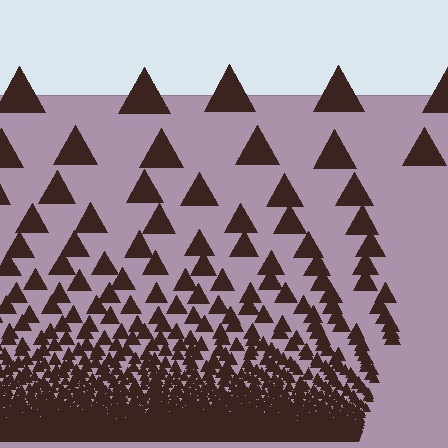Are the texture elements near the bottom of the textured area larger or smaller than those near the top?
Smaller. The gradient is inverted — elements near the bottom are smaller and denser.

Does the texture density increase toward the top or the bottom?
Density increases toward the bottom.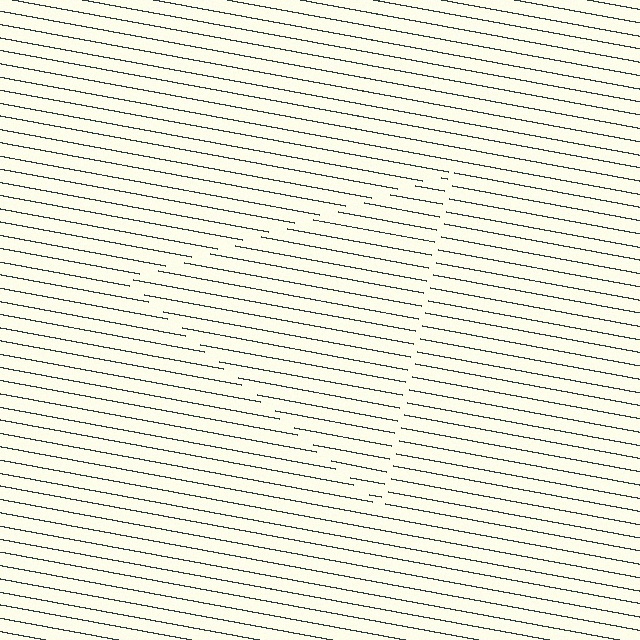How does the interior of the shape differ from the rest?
The interior of the shape contains the same grating, shifted by half a period — the contour is defined by the phase discontinuity where line-ends from the inner and outer gratings abut.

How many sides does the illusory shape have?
3 sides — the line-ends trace a triangle.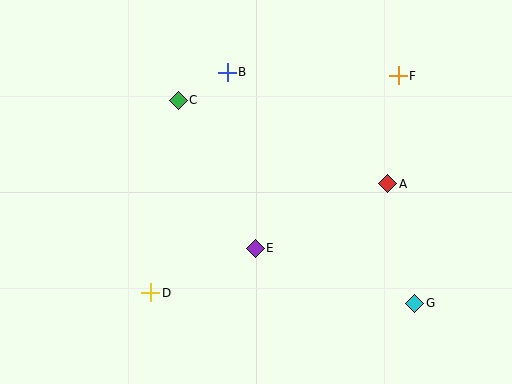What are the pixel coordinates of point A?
Point A is at (388, 184).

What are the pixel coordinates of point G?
Point G is at (415, 303).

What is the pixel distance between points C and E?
The distance between C and E is 167 pixels.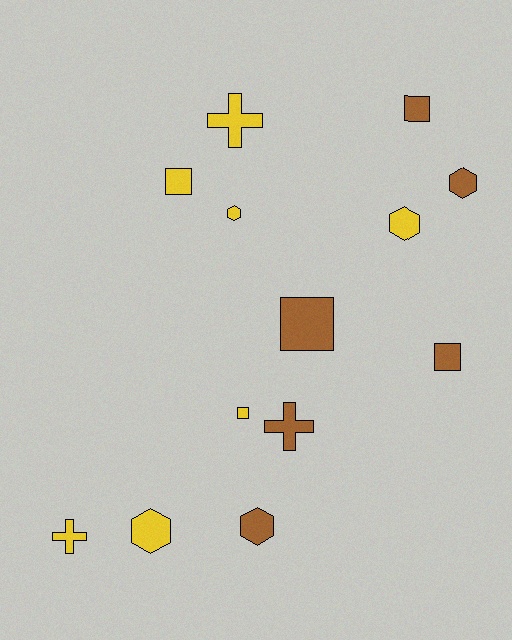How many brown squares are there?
There are 3 brown squares.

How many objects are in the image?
There are 13 objects.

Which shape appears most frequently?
Square, with 5 objects.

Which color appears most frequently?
Yellow, with 7 objects.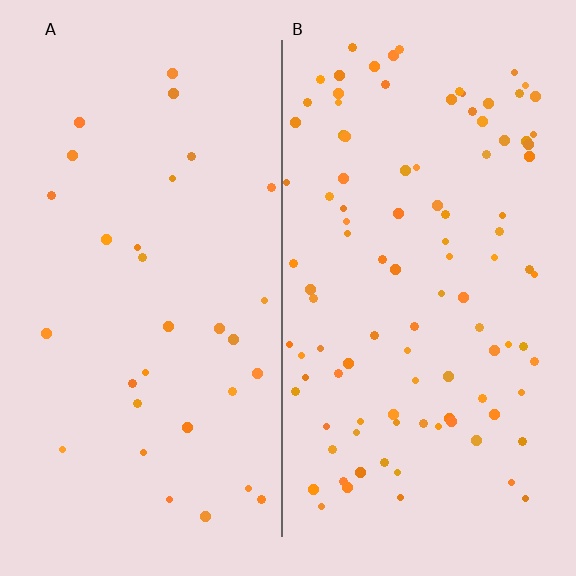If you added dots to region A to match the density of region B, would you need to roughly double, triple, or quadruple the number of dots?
Approximately triple.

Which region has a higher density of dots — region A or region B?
B (the right).